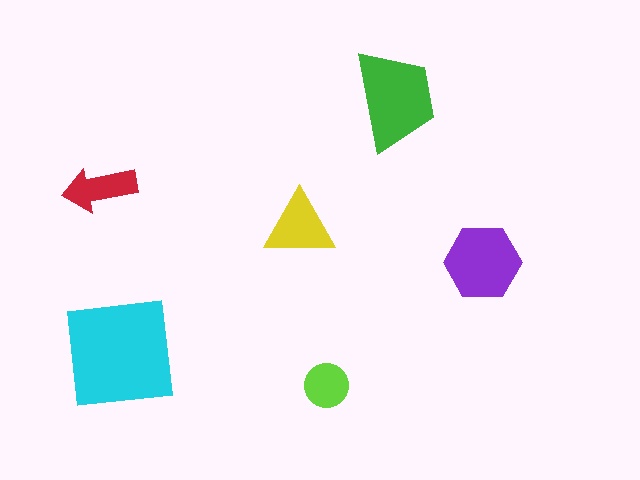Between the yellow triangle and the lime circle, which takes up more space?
The yellow triangle.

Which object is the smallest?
The lime circle.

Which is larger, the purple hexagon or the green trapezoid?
The green trapezoid.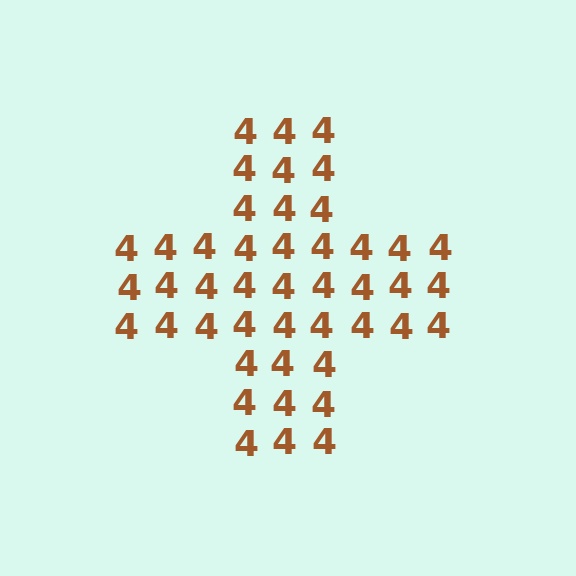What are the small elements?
The small elements are digit 4's.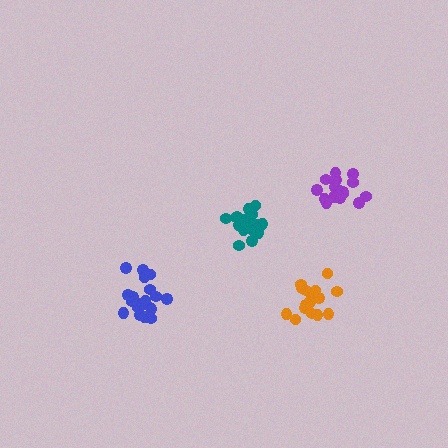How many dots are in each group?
Group 1: 18 dots, Group 2: 20 dots, Group 3: 16 dots, Group 4: 19 dots (73 total).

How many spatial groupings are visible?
There are 4 spatial groupings.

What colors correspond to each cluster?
The clusters are colored: orange, teal, purple, blue.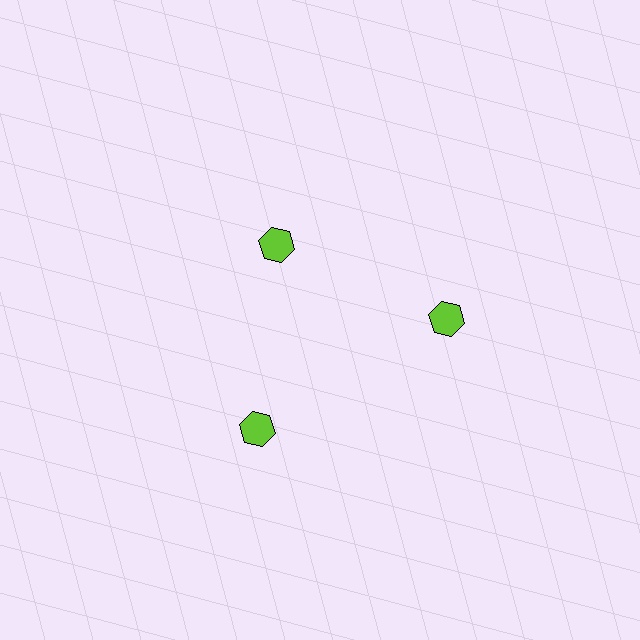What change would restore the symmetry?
The symmetry would be restored by moving it outward, back onto the ring so that all 3 hexagons sit at equal angles and equal distance from the center.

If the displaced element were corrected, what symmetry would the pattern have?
It would have 3-fold rotational symmetry — the pattern would map onto itself every 120 degrees.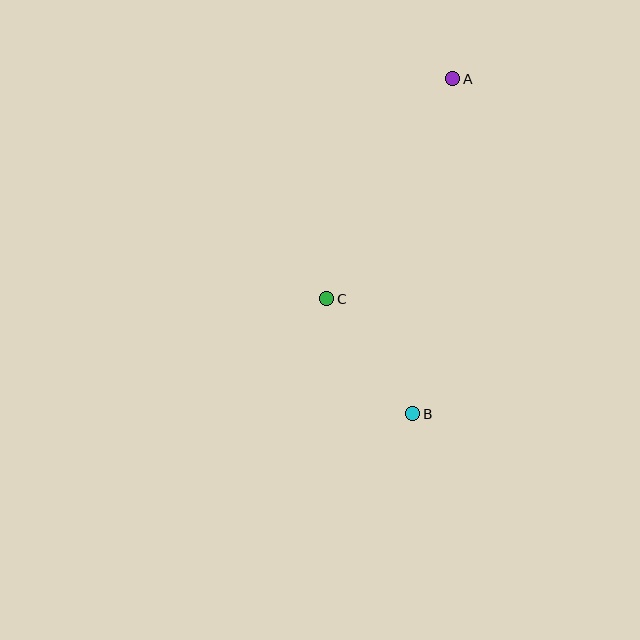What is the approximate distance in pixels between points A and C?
The distance between A and C is approximately 254 pixels.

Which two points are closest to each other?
Points B and C are closest to each other.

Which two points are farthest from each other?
Points A and B are farthest from each other.